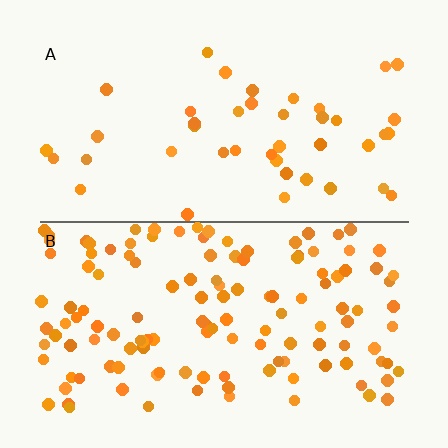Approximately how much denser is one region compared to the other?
Approximately 3.0× — region B over region A.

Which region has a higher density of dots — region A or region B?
B (the bottom).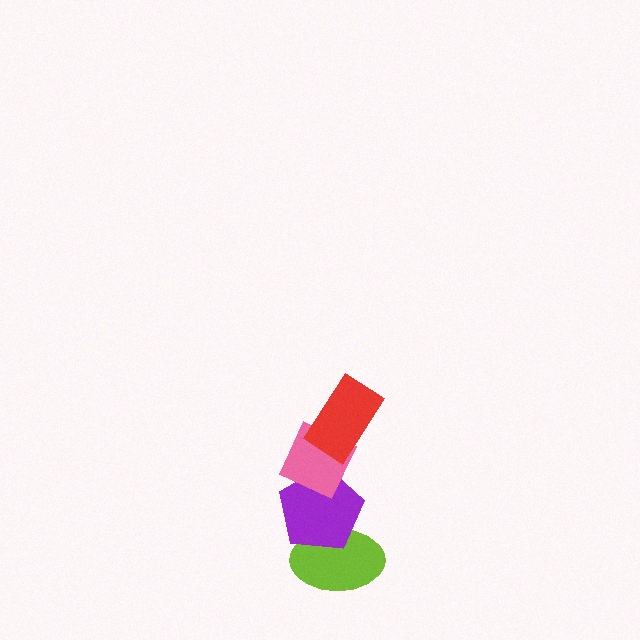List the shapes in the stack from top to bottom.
From top to bottom: the red rectangle, the pink diamond, the purple pentagon, the lime ellipse.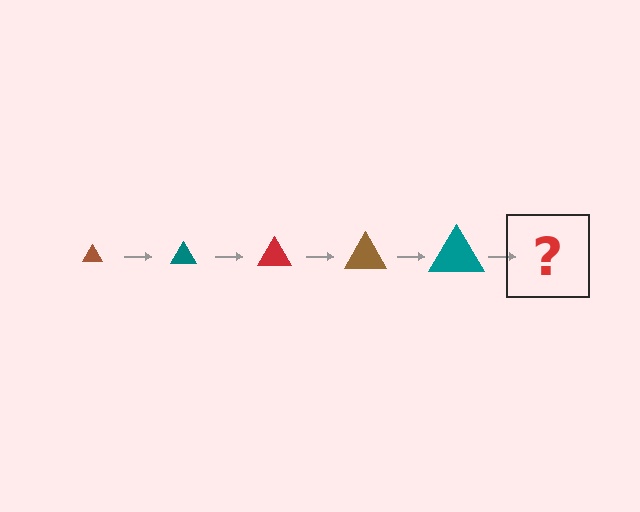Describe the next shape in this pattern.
It should be a red triangle, larger than the previous one.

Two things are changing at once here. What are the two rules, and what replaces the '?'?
The two rules are that the triangle grows larger each step and the color cycles through brown, teal, and red. The '?' should be a red triangle, larger than the previous one.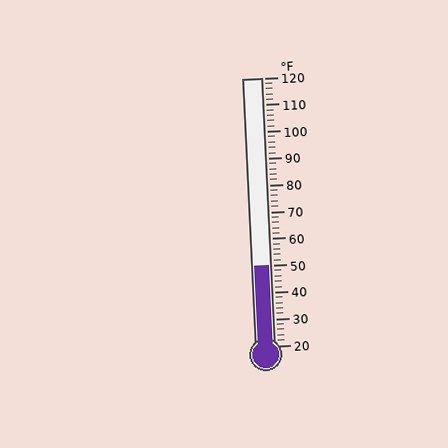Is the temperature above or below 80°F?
The temperature is below 80°F.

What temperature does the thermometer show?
The thermometer shows approximately 50°F.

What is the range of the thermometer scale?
The thermometer scale ranges from 20°F to 120°F.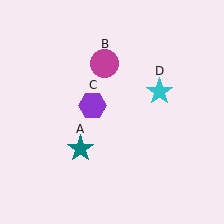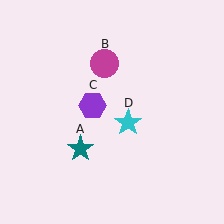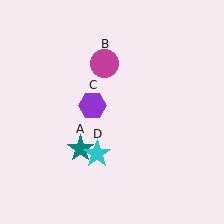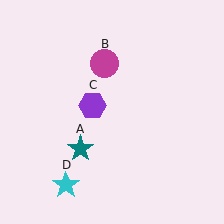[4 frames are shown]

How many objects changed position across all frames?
1 object changed position: cyan star (object D).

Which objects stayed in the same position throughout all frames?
Teal star (object A) and magenta circle (object B) and purple hexagon (object C) remained stationary.